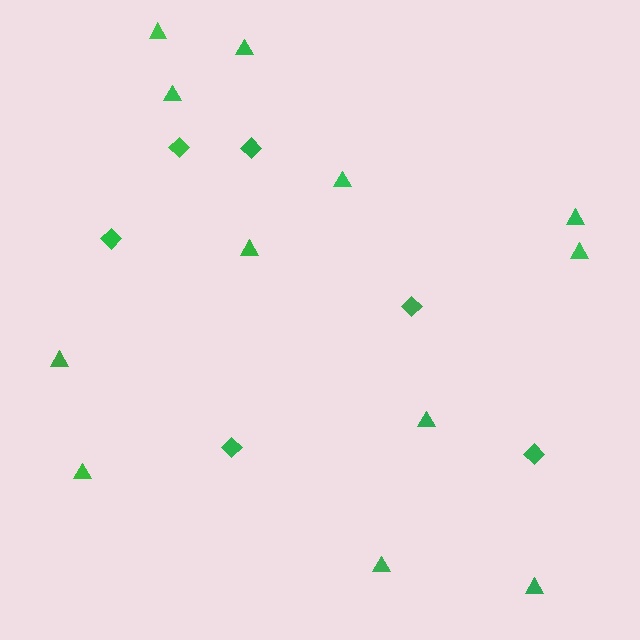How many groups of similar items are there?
There are 2 groups: one group of triangles (12) and one group of diamonds (6).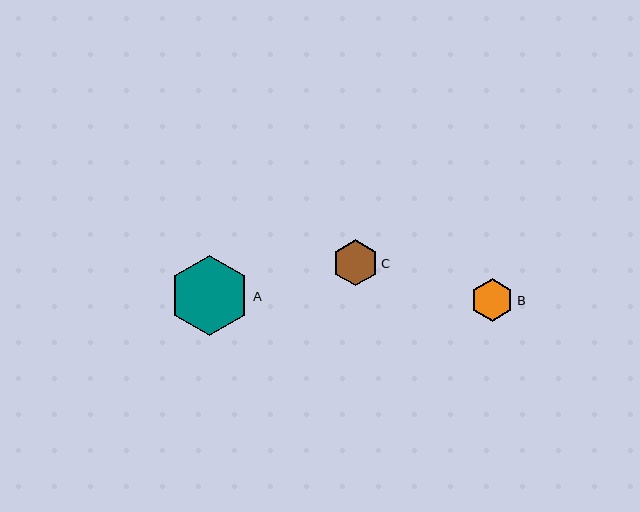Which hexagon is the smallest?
Hexagon B is the smallest with a size of approximately 43 pixels.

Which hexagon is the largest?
Hexagon A is the largest with a size of approximately 81 pixels.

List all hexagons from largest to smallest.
From largest to smallest: A, C, B.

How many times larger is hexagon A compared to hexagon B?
Hexagon A is approximately 1.9 times the size of hexagon B.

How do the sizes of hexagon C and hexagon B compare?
Hexagon C and hexagon B are approximately the same size.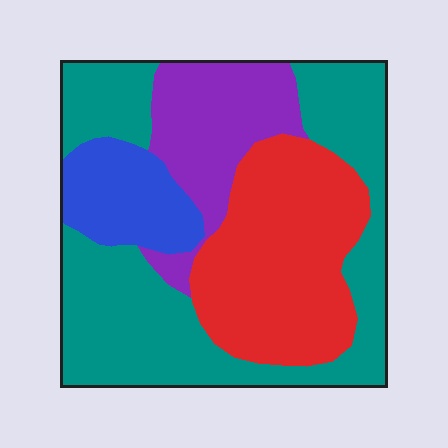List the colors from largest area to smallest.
From largest to smallest: teal, red, purple, blue.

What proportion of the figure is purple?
Purple takes up about one sixth (1/6) of the figure.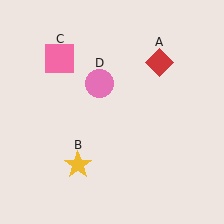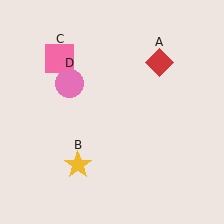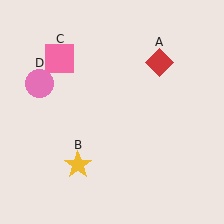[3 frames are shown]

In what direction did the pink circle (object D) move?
The pink circle (object D) moved left.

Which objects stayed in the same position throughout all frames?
Red diamond (object A) and yellow star (object B) and pink square (object C) remained stationary.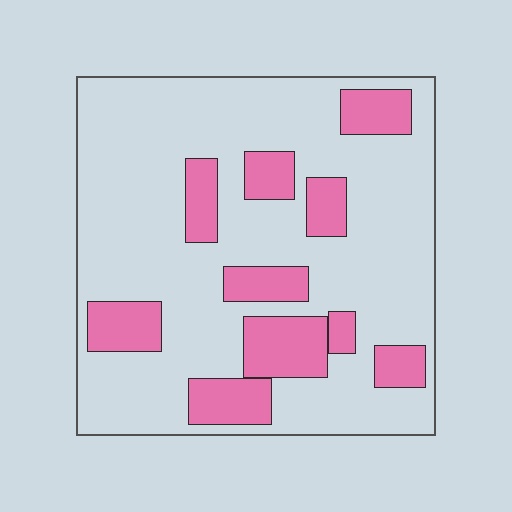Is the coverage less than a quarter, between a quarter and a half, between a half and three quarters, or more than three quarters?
Less than a quarter.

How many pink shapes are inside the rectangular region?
10.